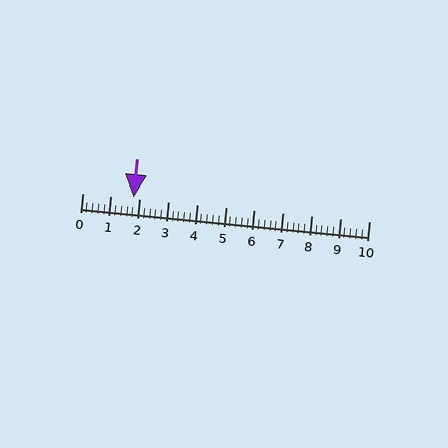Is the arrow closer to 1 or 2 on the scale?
The arrow is closer to 2.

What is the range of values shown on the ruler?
The ruler shows values from 0 to 10.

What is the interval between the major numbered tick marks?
The major tick marks are spaced 1 units apart.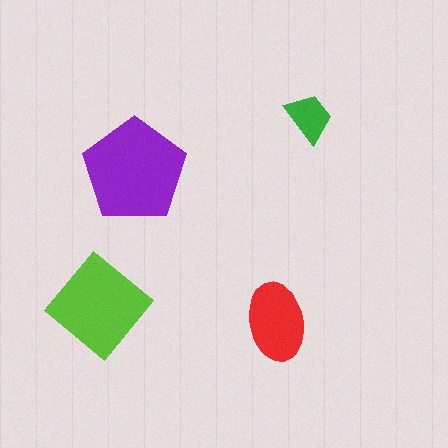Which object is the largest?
The purple pentagon.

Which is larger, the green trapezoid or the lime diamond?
The lime diamond.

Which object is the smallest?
The green trapezoid.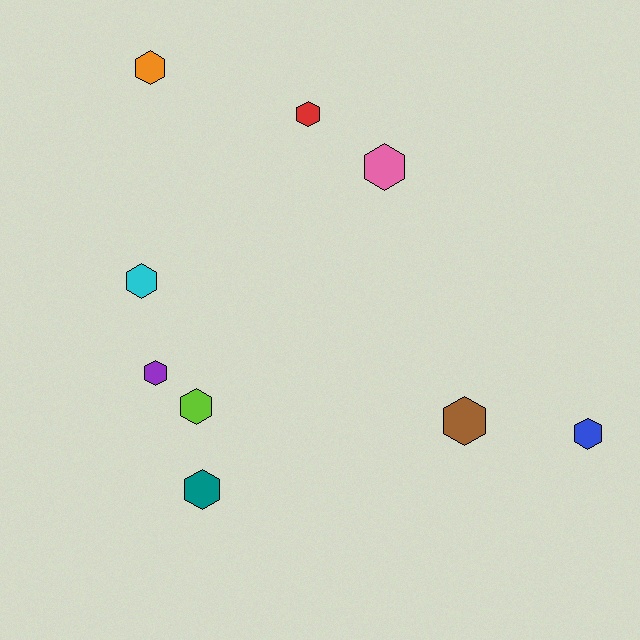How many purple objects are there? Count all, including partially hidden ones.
There is 1 purple object.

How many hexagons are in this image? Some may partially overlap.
There are 9 hexagons.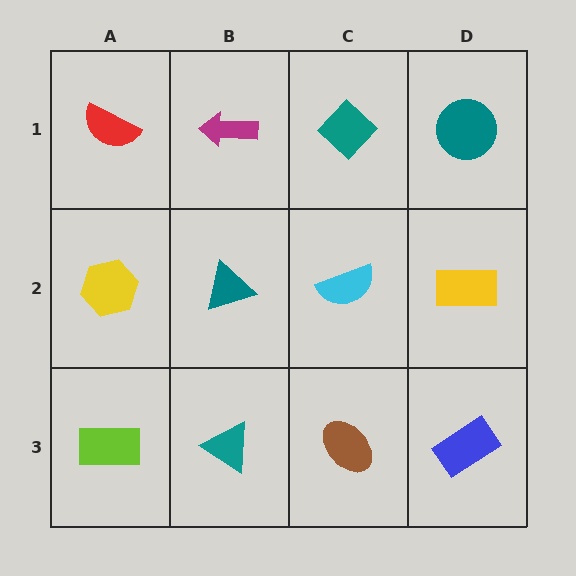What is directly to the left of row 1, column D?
A teal diamond.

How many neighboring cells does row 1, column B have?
3.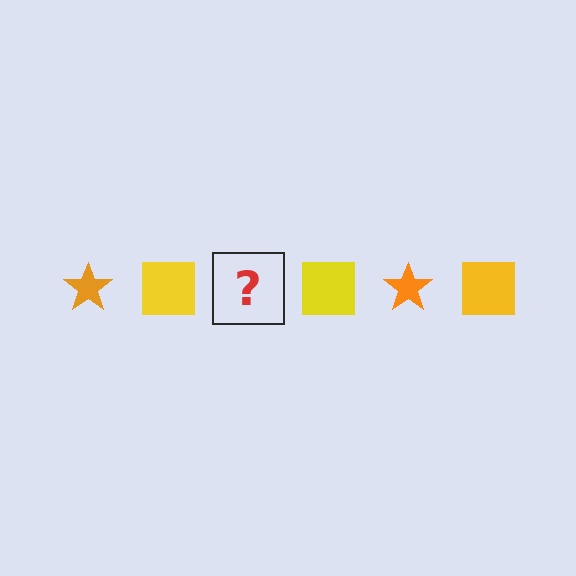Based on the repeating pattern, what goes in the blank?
The blank should be an orange star.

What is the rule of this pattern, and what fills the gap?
The rule is that the pattern alternates between orange star and yellow square. The gap should be filled with an orange star.